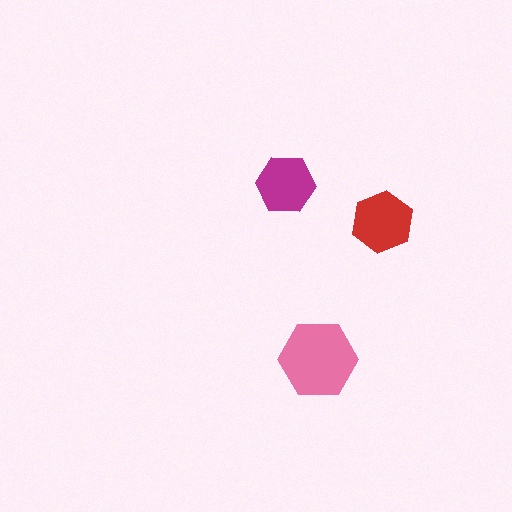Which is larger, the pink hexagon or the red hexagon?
The pink one.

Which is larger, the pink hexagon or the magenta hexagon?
The pink one.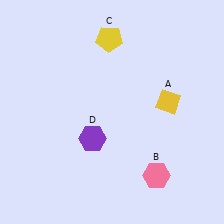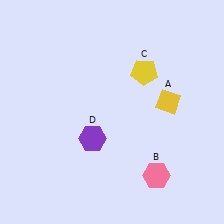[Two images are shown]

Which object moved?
The yellow pentagon (C) moved right.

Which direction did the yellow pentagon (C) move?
The yellow pentagon (C) moved right.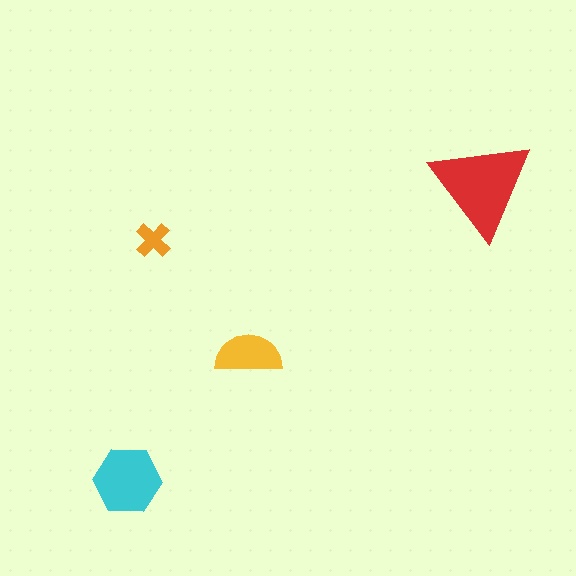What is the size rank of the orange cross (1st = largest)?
4th.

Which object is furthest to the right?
The red triangle is rightmost.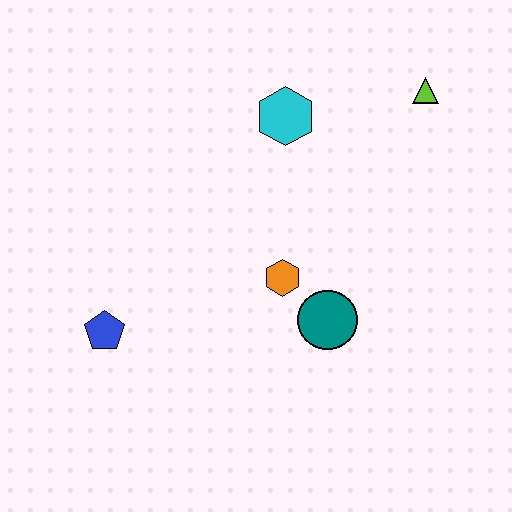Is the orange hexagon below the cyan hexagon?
Yes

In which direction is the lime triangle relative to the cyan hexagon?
The lime triangle is to the right of the cyan hexagon.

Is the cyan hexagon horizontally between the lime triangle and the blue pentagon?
Yes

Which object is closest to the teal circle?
The orange hexagon is closest to the teal circle.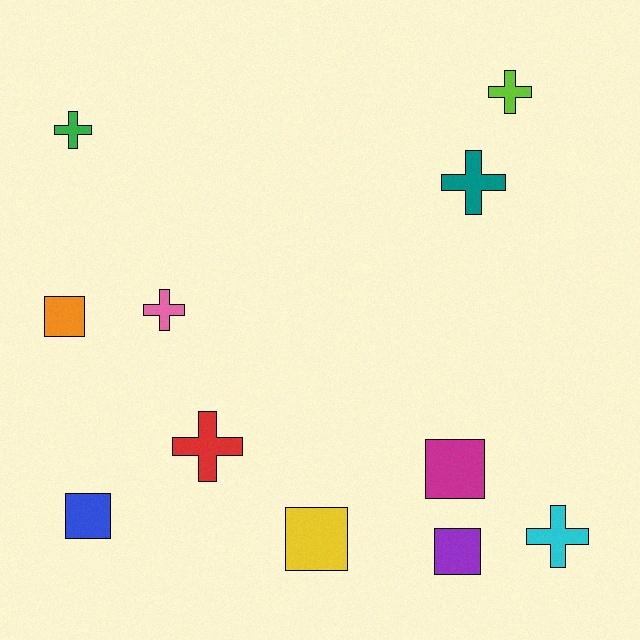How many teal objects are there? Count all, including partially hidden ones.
There is 1 teal object.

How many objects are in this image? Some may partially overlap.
There are 11 objects.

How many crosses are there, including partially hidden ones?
There are 6 crosses.